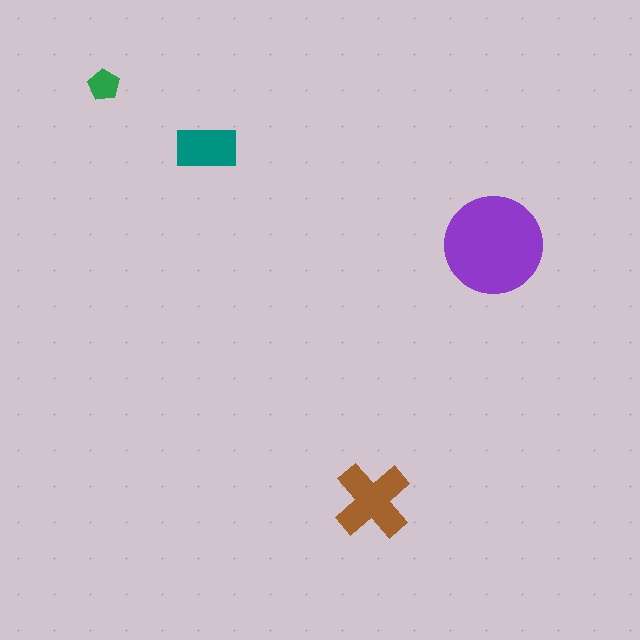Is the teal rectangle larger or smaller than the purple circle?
Smaller.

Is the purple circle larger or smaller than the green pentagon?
Larger.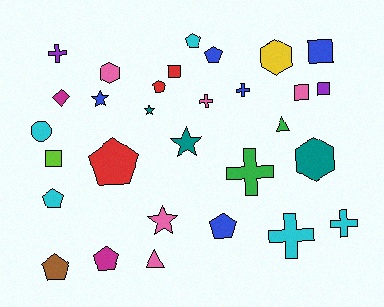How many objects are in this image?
There are 30 objects.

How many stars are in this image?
There are 4 stars.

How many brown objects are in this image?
There is 1 brown object.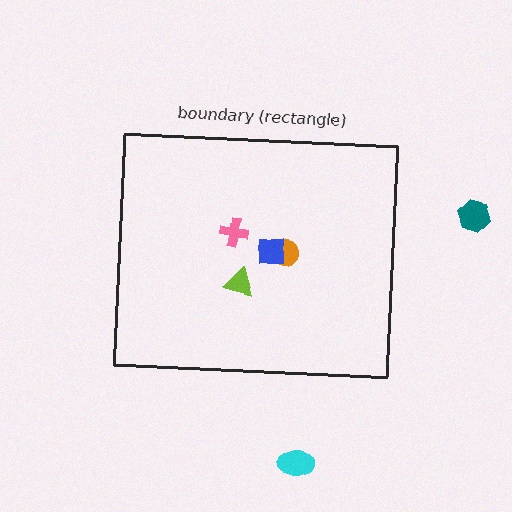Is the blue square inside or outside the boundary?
Inside.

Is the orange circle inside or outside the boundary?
Inside.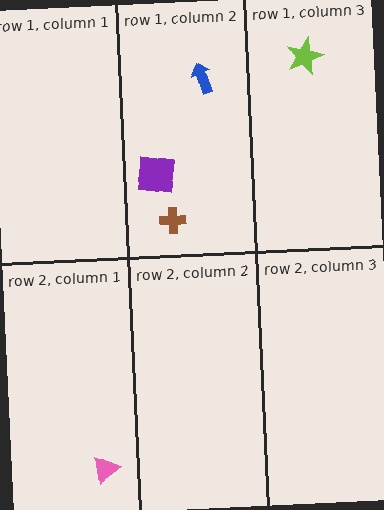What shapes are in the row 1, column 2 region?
The brown cross, the blue arrow, the purple square.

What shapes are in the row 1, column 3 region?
The lime star.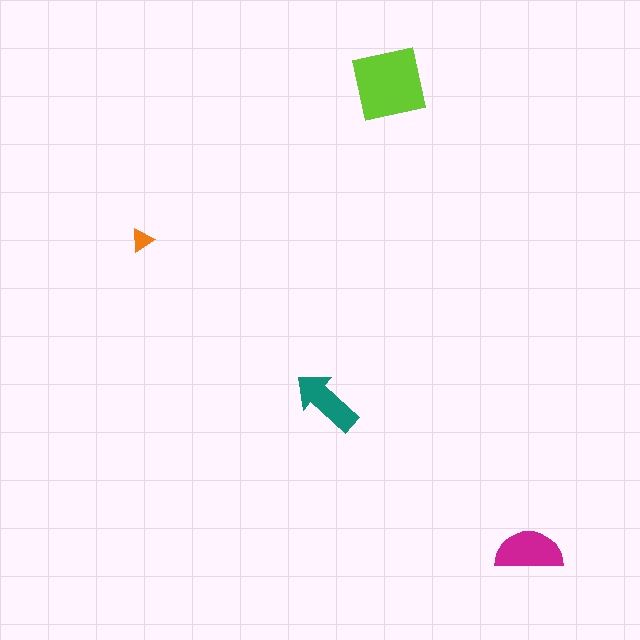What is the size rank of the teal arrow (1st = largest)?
3rd.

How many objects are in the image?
There are 4 objects in the image.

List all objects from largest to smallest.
The lime square, the magenta semicircle, the teal arrow, the orange triangle.